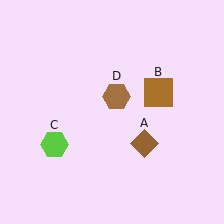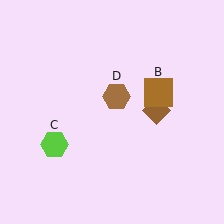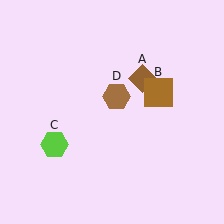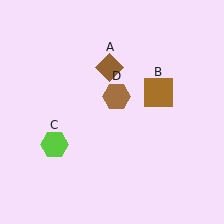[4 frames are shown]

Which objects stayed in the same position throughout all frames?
Brown square (object B) and lime hexagon (object C) and brown hexagon (object D) remained stationary.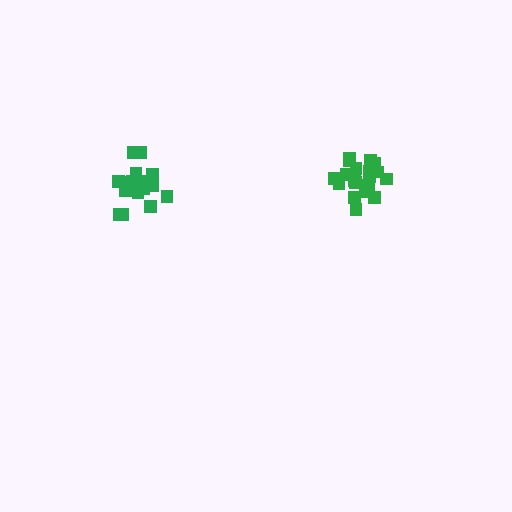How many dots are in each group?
Group 1: 21 dots, Group 2: 18 dots (39 total).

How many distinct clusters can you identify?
There are 2 distinct clusters.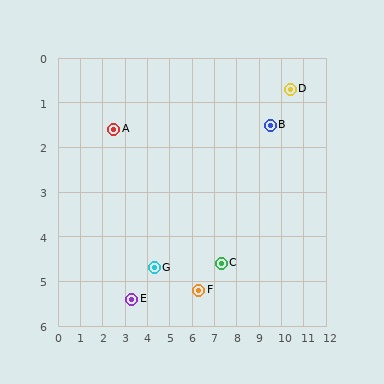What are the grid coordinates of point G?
Point G is at approximately (4.3, 4.7).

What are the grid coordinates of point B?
Point B is at approximately (9.5, 1.5).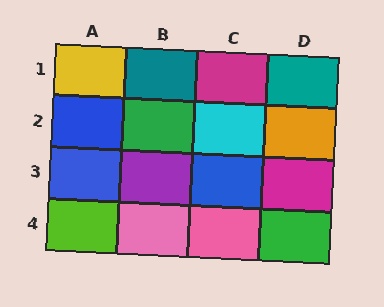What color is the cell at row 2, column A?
Blue.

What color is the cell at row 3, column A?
Blue.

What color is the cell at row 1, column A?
Yellow.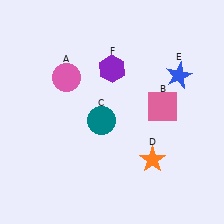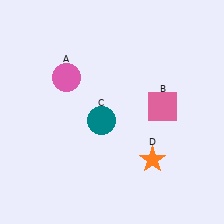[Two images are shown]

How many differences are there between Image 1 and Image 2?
There are 2 differences between the two images.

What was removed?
The purple hexagon (F), the blue star (E) were removed in Image 2.